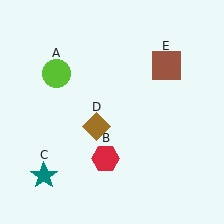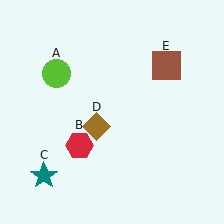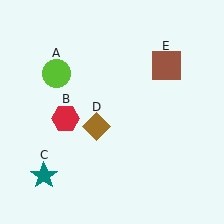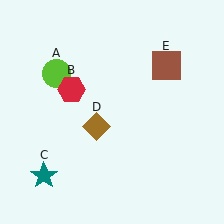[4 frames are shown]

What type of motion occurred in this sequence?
The red hexagon (object B) rotated clockwise around the center of the scene.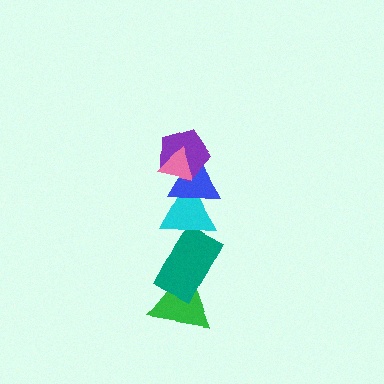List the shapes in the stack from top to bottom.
From top to bottom: the pink triangle, the purple pentagon, the blue triangle, the cyan triangle, the teal rectangle, the green triangle.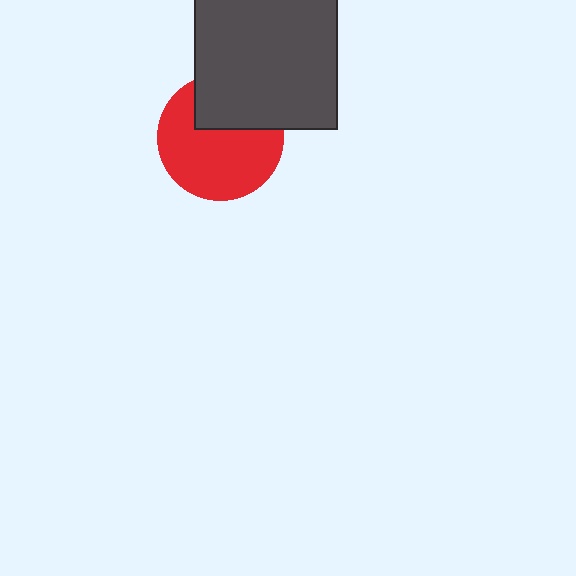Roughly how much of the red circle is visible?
Most of it is visible (roughly 68%).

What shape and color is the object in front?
The object in front is a dark gray square.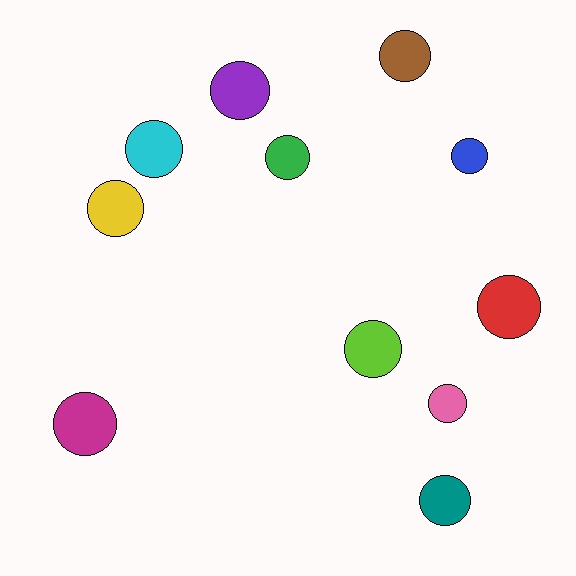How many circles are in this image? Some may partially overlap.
There are 11 circles.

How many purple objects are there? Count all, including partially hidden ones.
There is 1 purple object.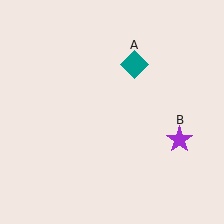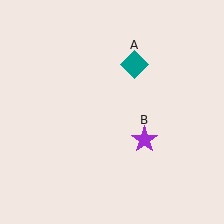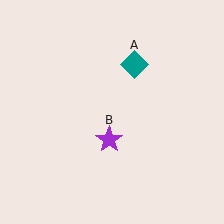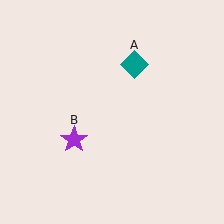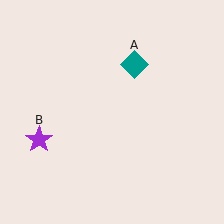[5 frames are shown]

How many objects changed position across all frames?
1 object changed position: purple star (object B).